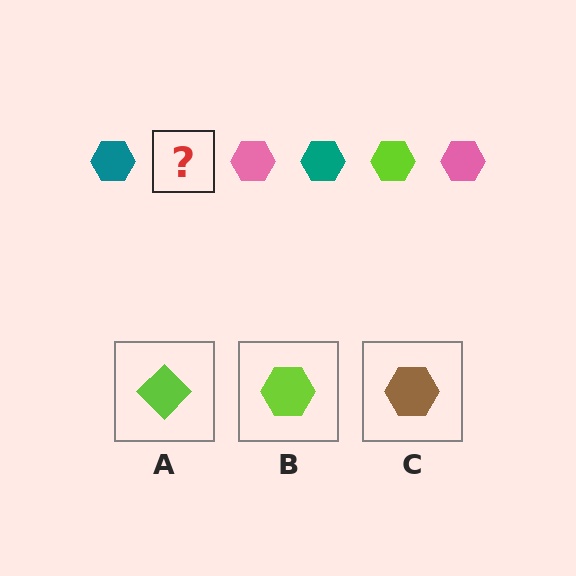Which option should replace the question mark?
Option B.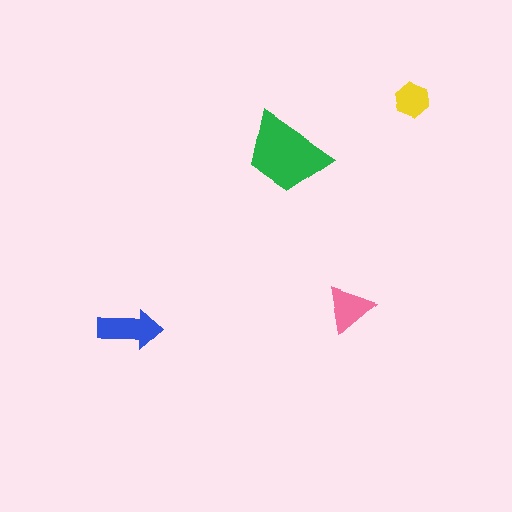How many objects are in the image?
There are 4 objects in the image.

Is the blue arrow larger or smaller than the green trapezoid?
Smaller.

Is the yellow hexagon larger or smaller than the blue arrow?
Smaller.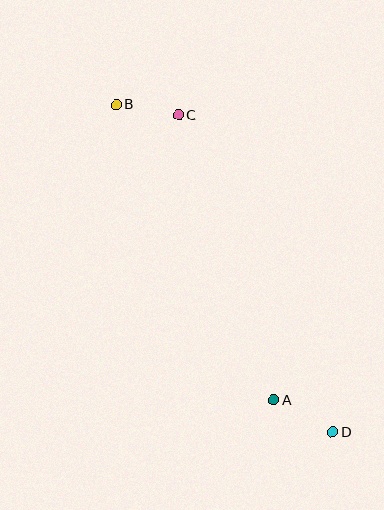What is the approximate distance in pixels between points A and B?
The distance between A and B is approximately 335 pixels.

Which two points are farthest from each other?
Points B and D are farthest from each other.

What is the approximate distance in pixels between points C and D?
The distance between C and D is approximately 352 pixels.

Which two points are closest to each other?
Points B and C are closest to each other.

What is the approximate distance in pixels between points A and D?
The distance between A and D is approximately 67 pixels.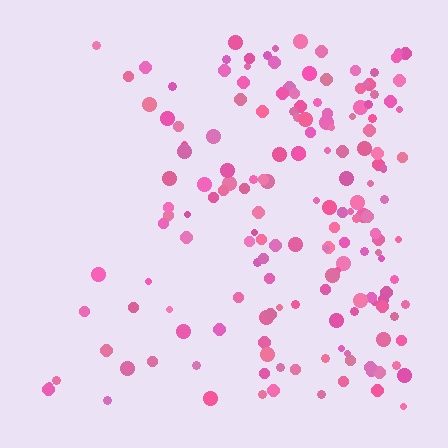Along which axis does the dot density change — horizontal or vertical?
Horizontal.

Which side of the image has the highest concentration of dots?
The right.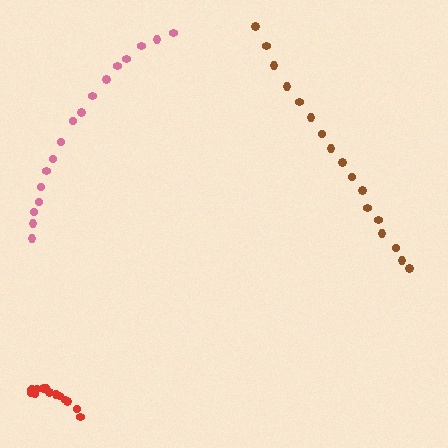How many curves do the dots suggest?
There are 3 distinct paths.